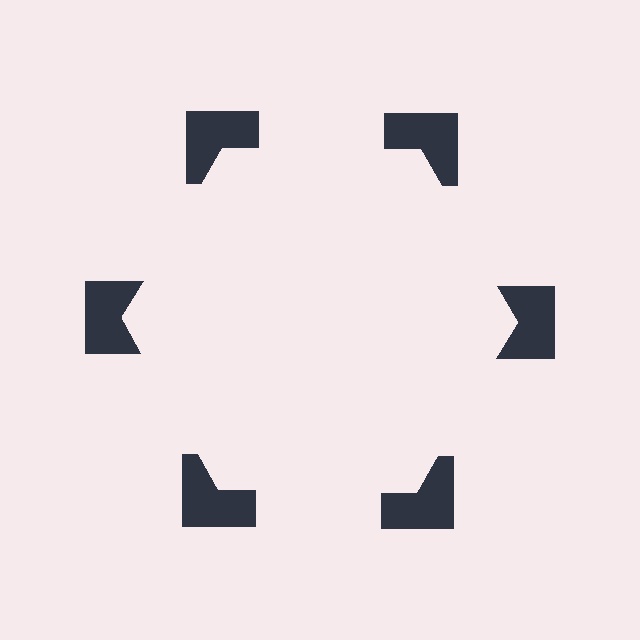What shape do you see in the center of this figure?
An illusory hexagon — its edges are inferred from the aligned wedge cuts in the notched squares, not physically drawn.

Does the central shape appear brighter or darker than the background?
It typically appears slightly brighter than the background, even though no actual brightness change is drawn.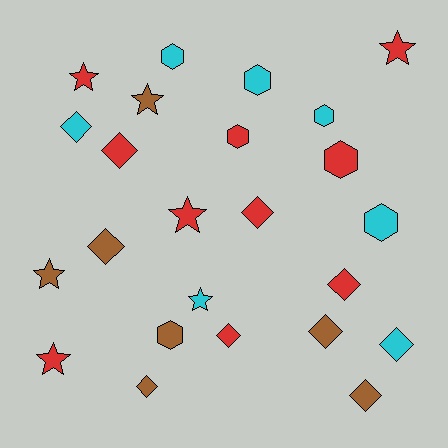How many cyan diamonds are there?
There are 2 cyan diamonds.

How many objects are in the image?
There are 24 objects.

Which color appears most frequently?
Red, with 10 objects.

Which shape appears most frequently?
Diamond, with 10 objects.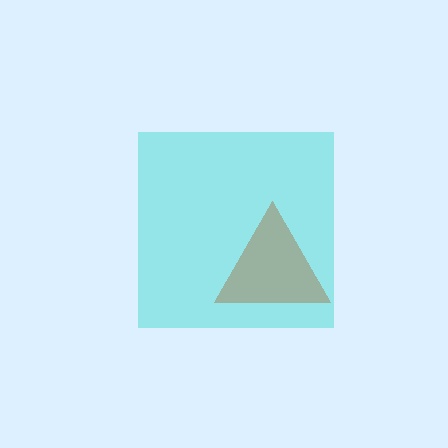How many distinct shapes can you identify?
There are 2 distinct shapes: a cyan square, a brown triangle.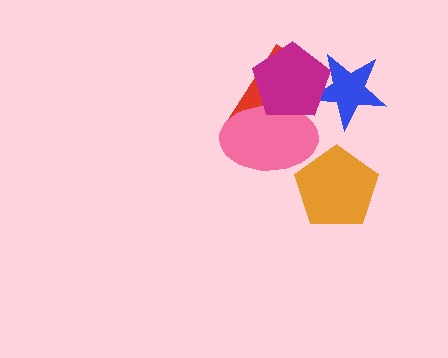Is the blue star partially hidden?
Yes, it is partially covered by another shape.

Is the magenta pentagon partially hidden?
No, no other shape covers it.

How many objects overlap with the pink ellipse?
3 objects overlap with the pink ellipse.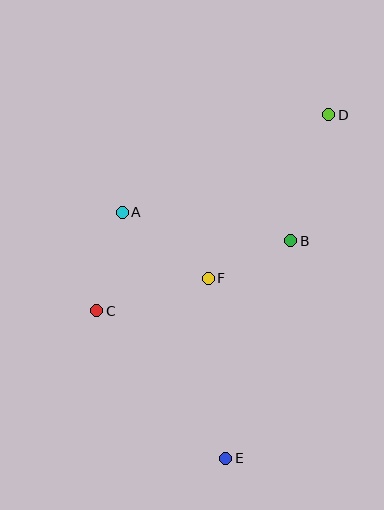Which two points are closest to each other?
Points B and F are closest to each other.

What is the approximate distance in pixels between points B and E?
The distance between B and E is approximately 227 pixels.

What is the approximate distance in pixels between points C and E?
The distance between C and E is approximately 196 pixels.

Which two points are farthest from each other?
Points D and E are farthest from each other.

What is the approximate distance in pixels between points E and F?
The distance between E and F is approximately 181 pixels.